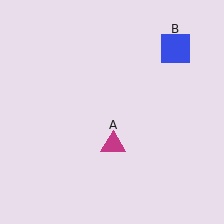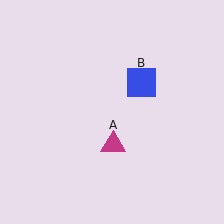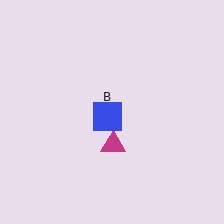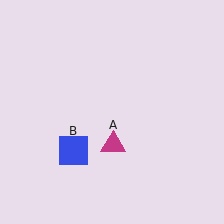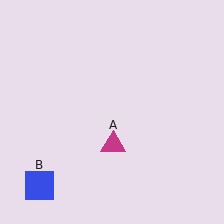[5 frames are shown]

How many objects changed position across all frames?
1 object changed position: blue square (object B).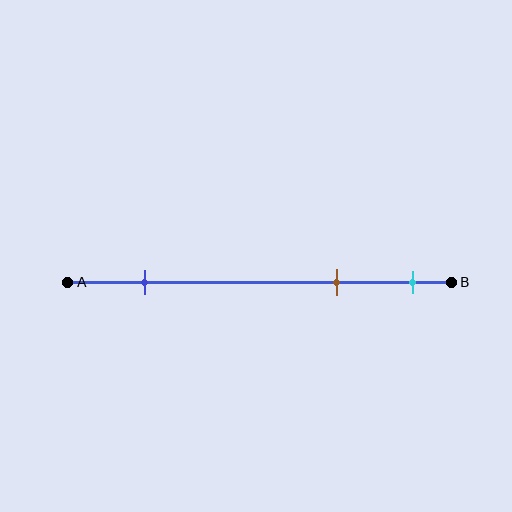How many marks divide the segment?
There are 3 marks dividing the segment.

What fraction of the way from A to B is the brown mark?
The brown mark is approximately 70% (0.7) of the way from A to B.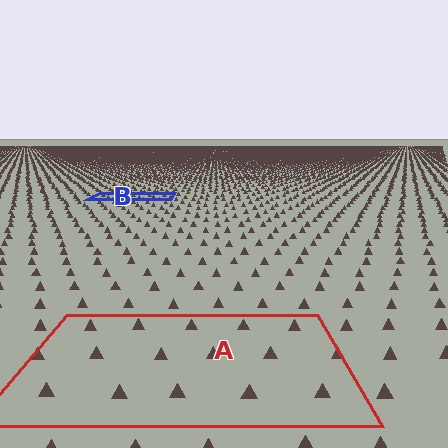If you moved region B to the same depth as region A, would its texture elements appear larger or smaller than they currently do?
They would appear larger. At a closer depth, the same texture elements are projected at a bigger on-screen size.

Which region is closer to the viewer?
Region A is closer. The texture elements there are larger and more spread out.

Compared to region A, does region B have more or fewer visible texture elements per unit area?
Region B has more texture elements per unit area — they are packed more densely because it is farther away.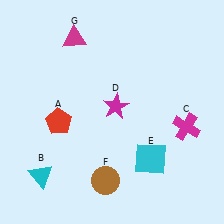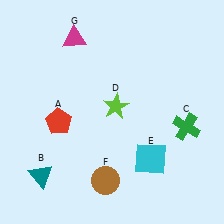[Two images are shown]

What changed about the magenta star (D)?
In Image 1, D is magenta. In Image 2, it changed to lime.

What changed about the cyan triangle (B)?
In Image 1, B is cyan. In Image 2, it changed to teal.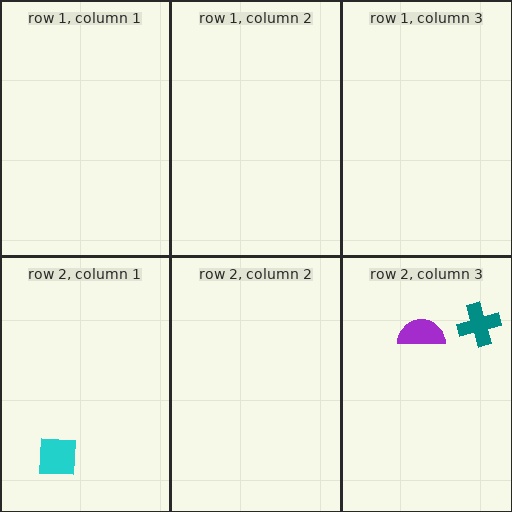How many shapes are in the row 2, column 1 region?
1.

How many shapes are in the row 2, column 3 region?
2.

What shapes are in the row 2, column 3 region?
The purple semicircle, the teal cross.